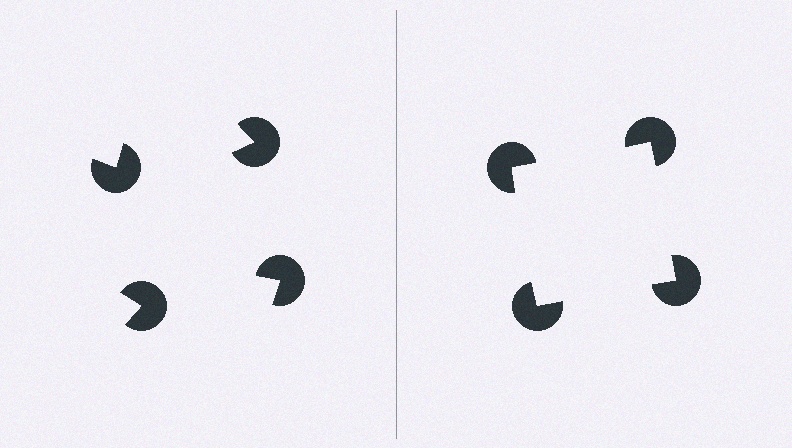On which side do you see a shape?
An illusory square appears on the right side. On the left side the wedge cuts are rotated, so no coherent shape forms.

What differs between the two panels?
The pac-man discs are positioned identically on both sides; only the wedge orientations differ. On the right they align to a square; on the left they are misaligned.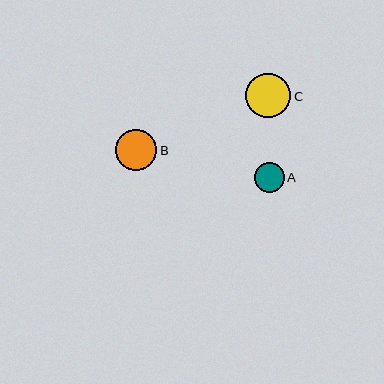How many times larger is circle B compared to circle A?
Circle B is approximately 1.4 times the size of circle A.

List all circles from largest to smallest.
From largest to smallest: C, B, A.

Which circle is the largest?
Circle C is the largest with a size of approximately 45 pixels.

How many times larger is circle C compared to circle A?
Circle C is approximately 1.5 times the size of circle A.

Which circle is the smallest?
Circle A is the smallest with a size of approximately 30 pixels.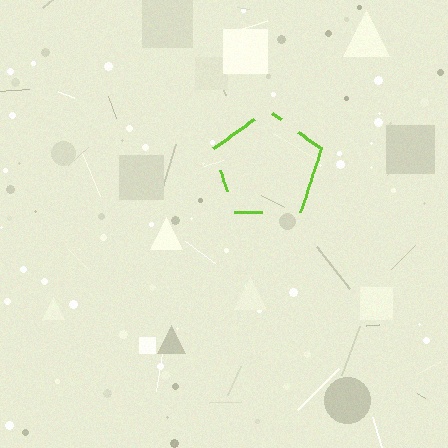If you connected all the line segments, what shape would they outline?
They would outline a pentagon.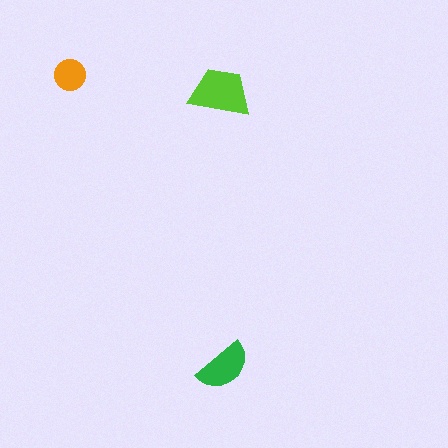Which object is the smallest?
The orange circle.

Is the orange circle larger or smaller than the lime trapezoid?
Smaller.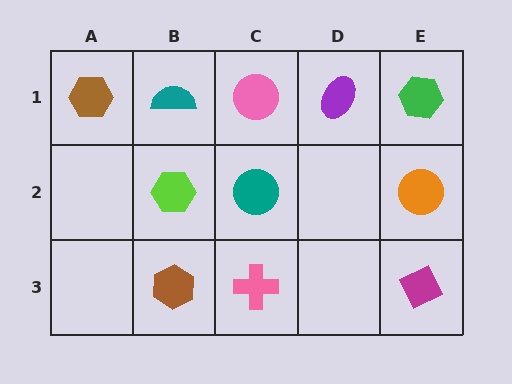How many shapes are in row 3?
3 shapes.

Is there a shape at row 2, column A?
No, that cell is empty.